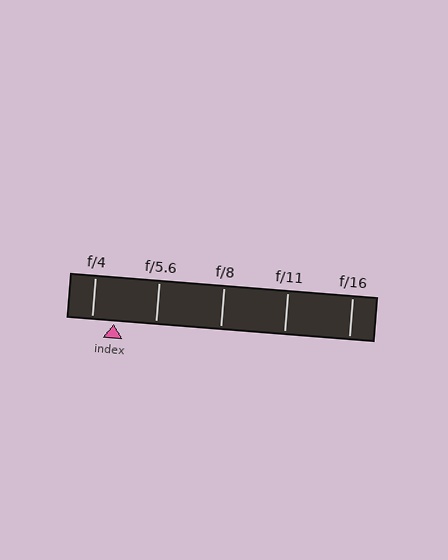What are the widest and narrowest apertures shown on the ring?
The widest aperture shown is f/4 and the narrowest is f/16.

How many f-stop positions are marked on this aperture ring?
There are 5 f-stop positions marked.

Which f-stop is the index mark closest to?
The index mark is closest to f/4.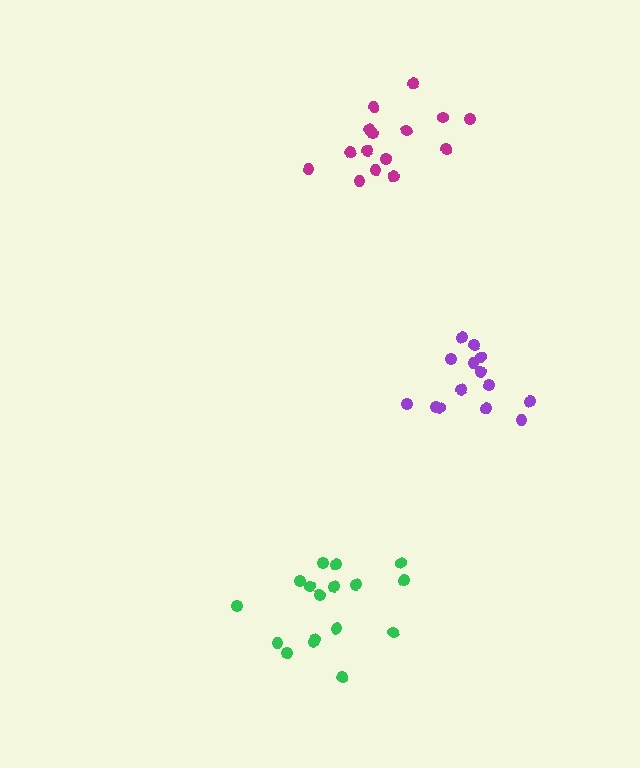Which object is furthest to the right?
The purple cluster is rightmost.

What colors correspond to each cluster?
The clusters are colored: magenta, green, purple.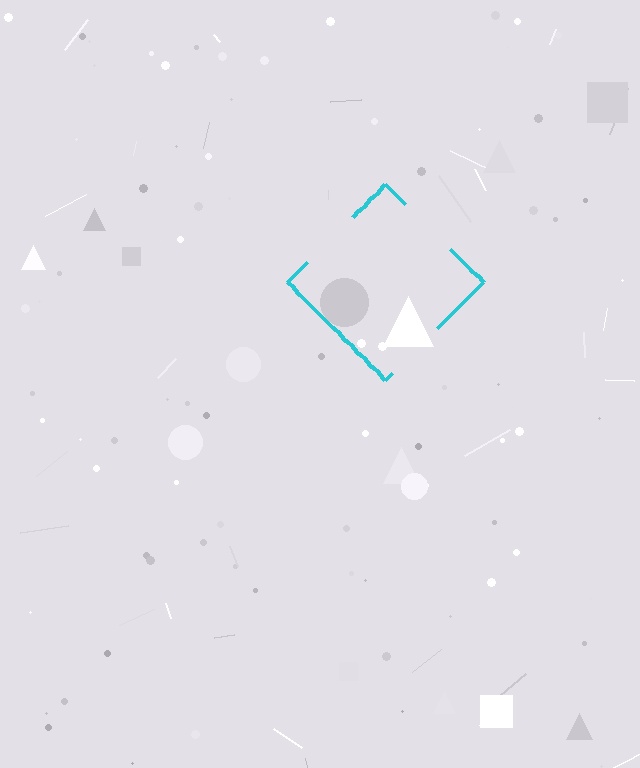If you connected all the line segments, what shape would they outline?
They would outline a diamond.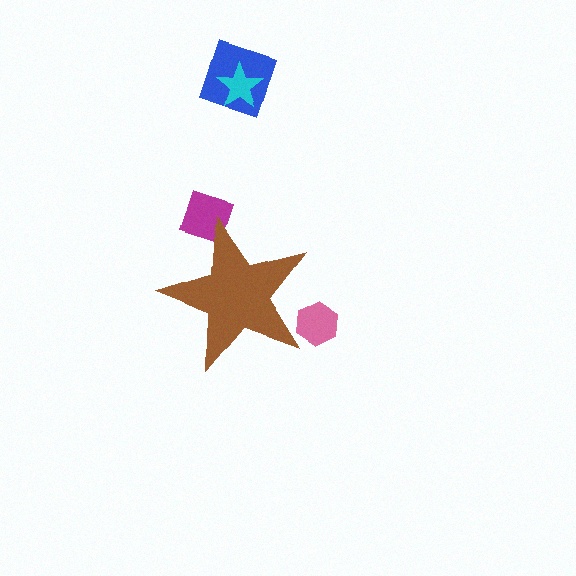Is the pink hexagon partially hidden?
Yes, the pink hexagon is partially hidden behind the brown star.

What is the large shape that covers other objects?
A brown star.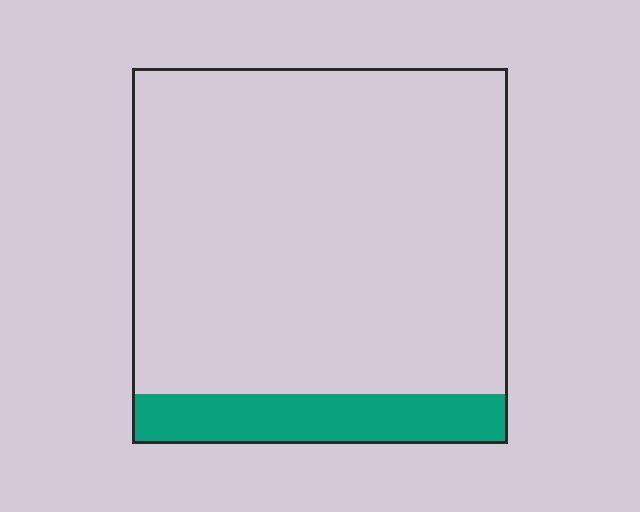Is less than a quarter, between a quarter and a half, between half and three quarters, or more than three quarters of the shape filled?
Less than a quarter.